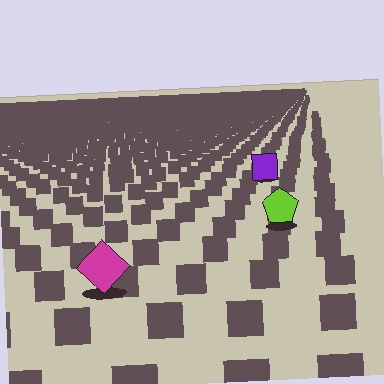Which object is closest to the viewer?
The magenta diamond is closest. The texture marks near it are larger and more spread out.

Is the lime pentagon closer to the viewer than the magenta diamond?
No. The magenta diamond is closer — you can tell from the texture gradient: the ground texture is coarser near it.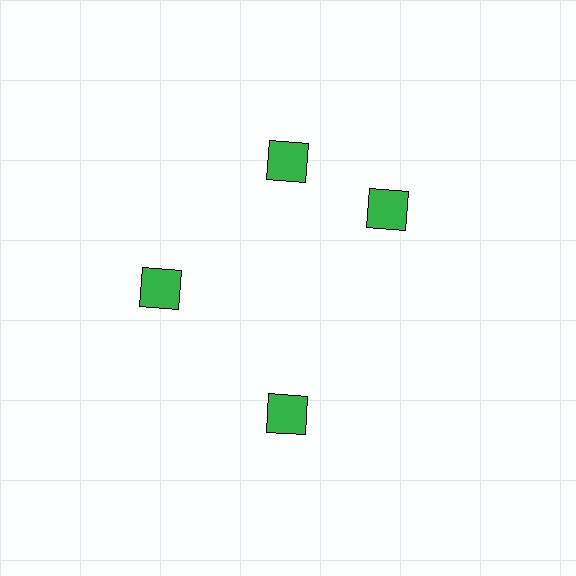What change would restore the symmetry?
The symmetry would be restored by rotating it back into even spacing with its neighbors so that all 4 squares sit at equal angles and equal distance from the center.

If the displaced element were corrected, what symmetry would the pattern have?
It would have 4-fold rotational symmetry — the pattern would map onto itself every 90 degrees.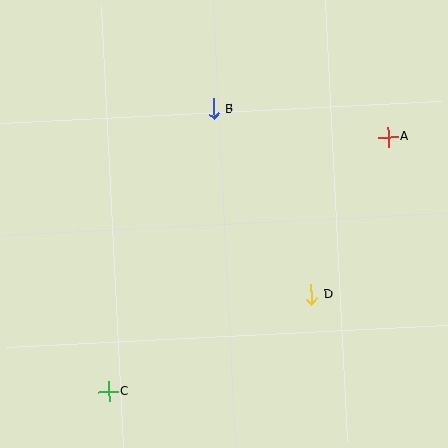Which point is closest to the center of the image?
Point D at (311, 295) is closest to the center.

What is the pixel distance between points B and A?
The distance between B and A is 177 pixels.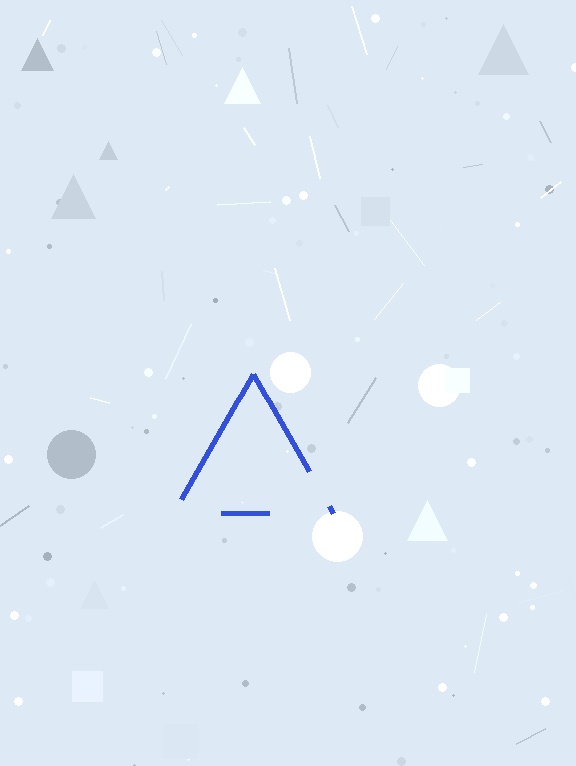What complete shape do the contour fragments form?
The contour fragments form a triangle.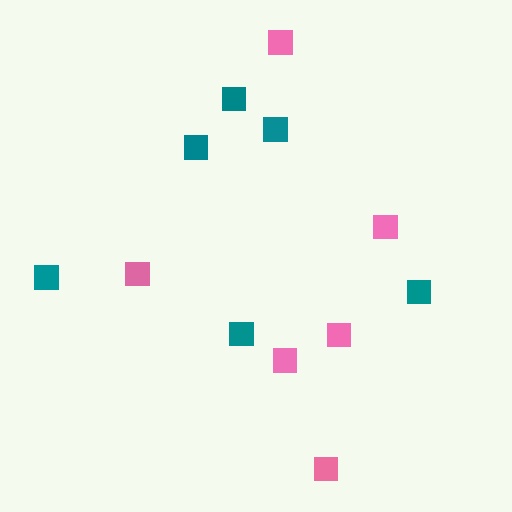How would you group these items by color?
There are 2 groups: one group of pink squares (6) and one group of teal squares (6).